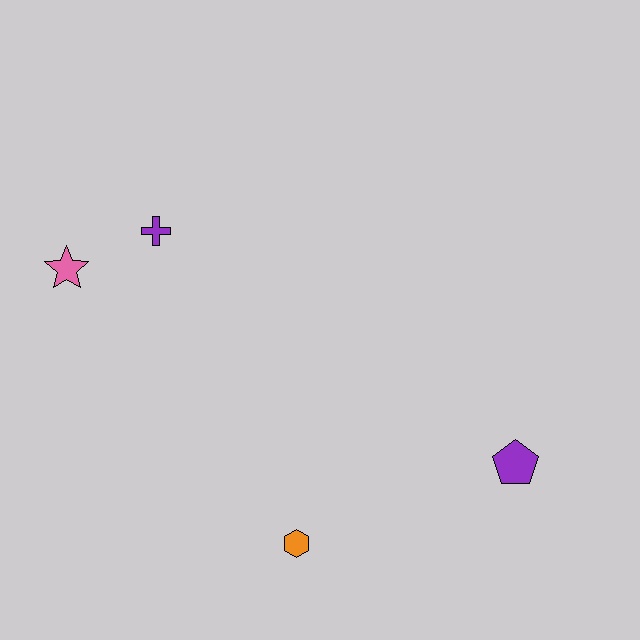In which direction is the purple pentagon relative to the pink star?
The purple pentagon is to the right of the pink star.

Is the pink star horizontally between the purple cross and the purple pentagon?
No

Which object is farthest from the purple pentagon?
The pink star is farthest from the purple pentagon.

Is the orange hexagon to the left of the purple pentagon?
Yes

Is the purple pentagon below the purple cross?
Yes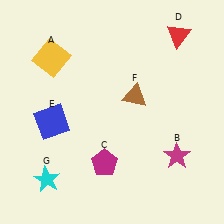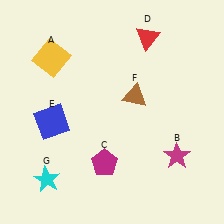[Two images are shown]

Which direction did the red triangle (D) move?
The red triangle (D) moved left.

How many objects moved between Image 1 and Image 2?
1 object moved between the two images.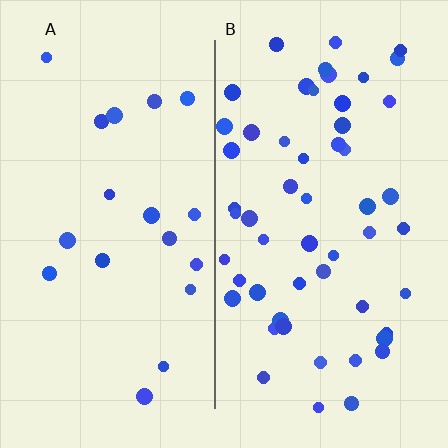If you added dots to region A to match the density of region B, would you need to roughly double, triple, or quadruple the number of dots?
Approximately triple.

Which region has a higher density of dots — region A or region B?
B (the right).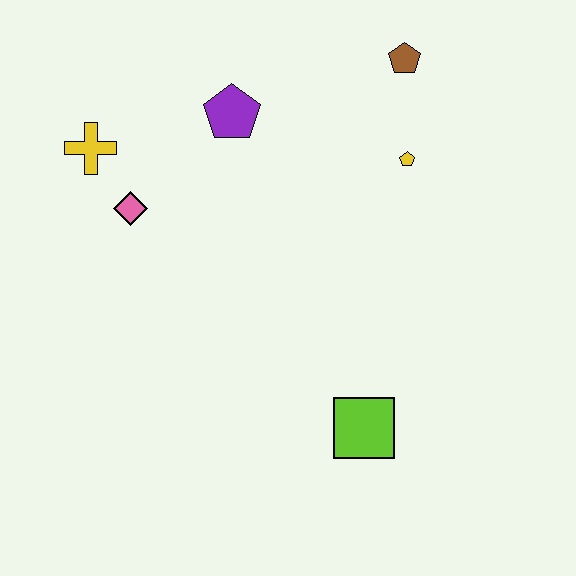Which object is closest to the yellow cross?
The pink diamond is closest to the yellow cross.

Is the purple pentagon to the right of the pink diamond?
Yes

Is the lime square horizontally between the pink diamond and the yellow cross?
No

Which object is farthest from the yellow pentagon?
The yellow cross is farthest from the yellow pentagon.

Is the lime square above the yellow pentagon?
No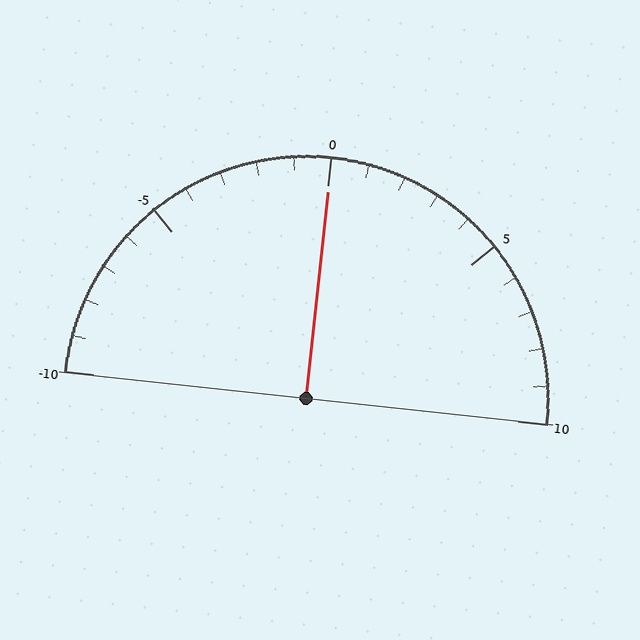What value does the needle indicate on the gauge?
The needle indicates approximately 0.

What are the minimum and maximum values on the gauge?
The gauge ranges from -10 to 10.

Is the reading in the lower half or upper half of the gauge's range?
The reading is in the upper half of the range (-10 to 10).